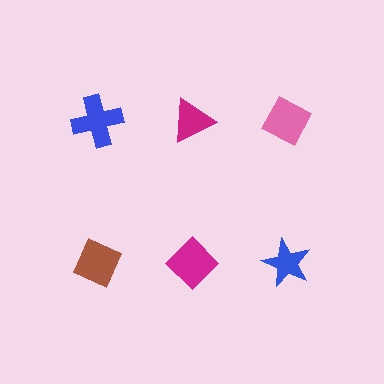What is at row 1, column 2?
A magenta triangle.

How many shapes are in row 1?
3 shapes.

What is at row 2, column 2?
A magenta diamond.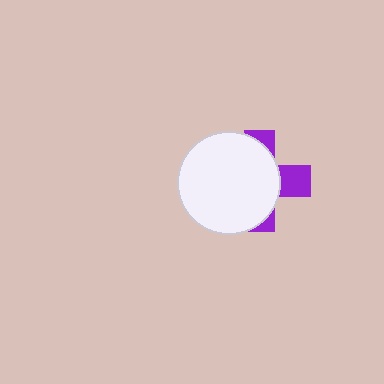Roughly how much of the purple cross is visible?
A small part of it is visible (roughly 31%).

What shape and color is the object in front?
The object in front is a white circle.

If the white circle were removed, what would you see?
You would see the complete purple cross.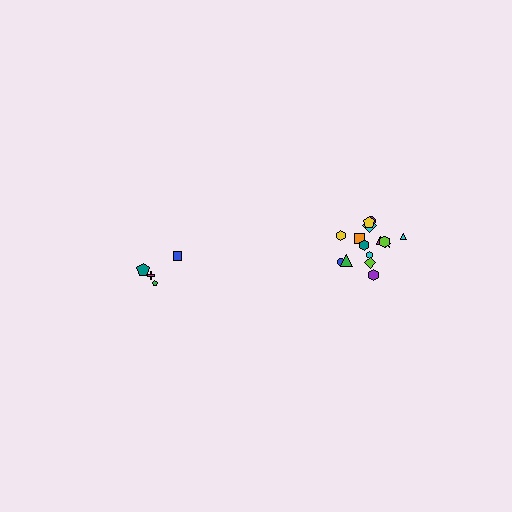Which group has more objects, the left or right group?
The right group.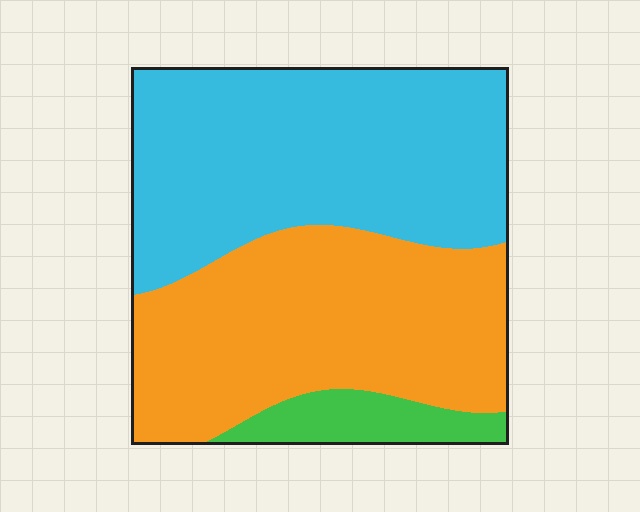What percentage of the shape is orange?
Orange takes up between a third and a half of the shape.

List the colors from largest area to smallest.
From largest to smallest: cyan, orange, green.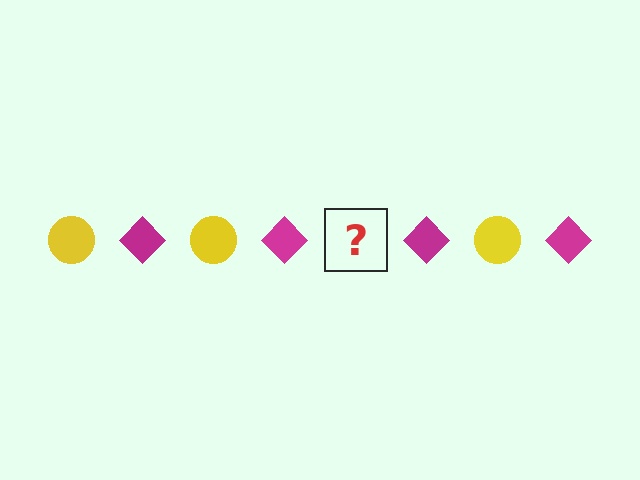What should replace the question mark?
The question mark should be replaced with a yellow circle.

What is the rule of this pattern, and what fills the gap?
The rule is that the pattern alternates between yellow circle and magenta diamond. The gap should be filled with a yellow circle.